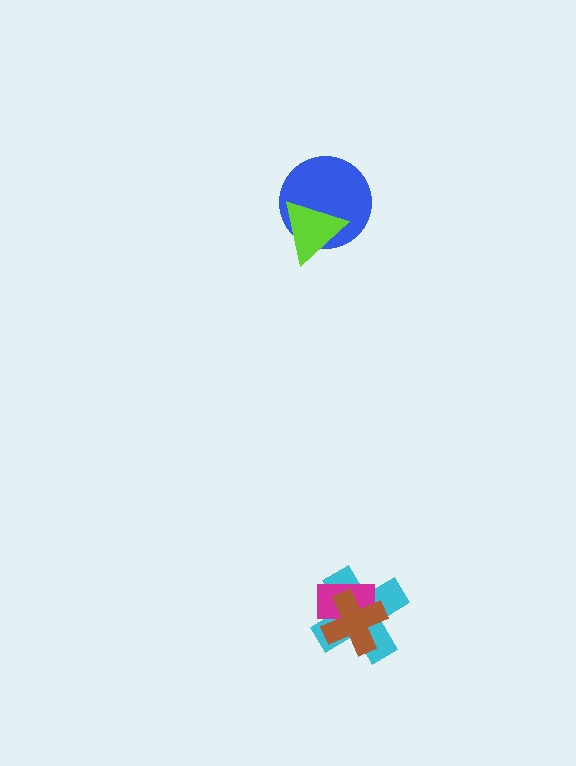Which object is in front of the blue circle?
The lime triangle is in front of the blue circle.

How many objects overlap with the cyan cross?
2 objects overlap with the cyan cross.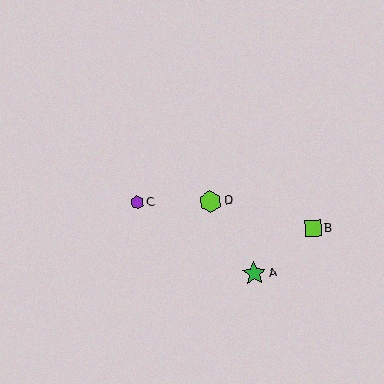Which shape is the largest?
The green star (labeled A) is the largest.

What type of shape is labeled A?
Shape A is a green star.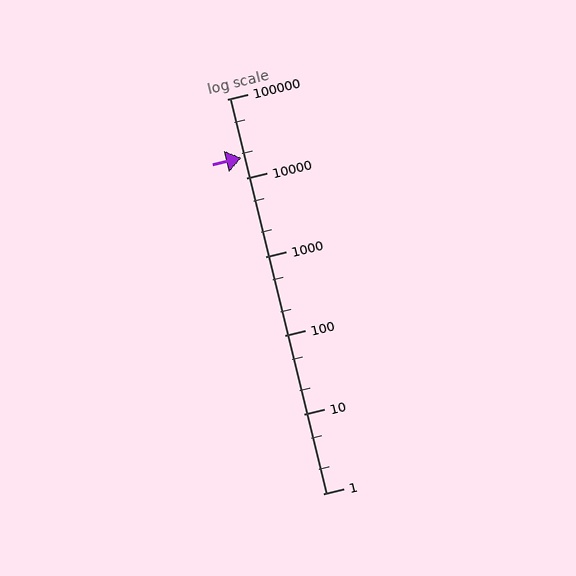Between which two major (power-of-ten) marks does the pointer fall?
The pointer is between 10000 and 100000.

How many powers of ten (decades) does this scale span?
The scale spans 5 decades, from 1 to 100000.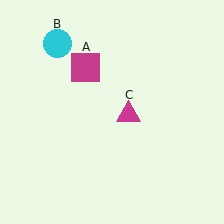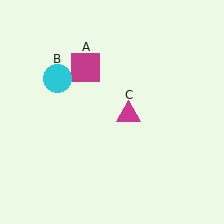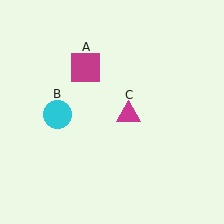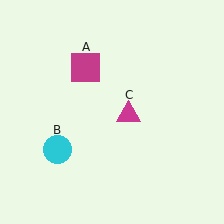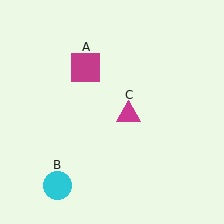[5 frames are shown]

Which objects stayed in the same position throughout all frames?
Magenta square (object A) and magenta triangle (object C) remained stationary.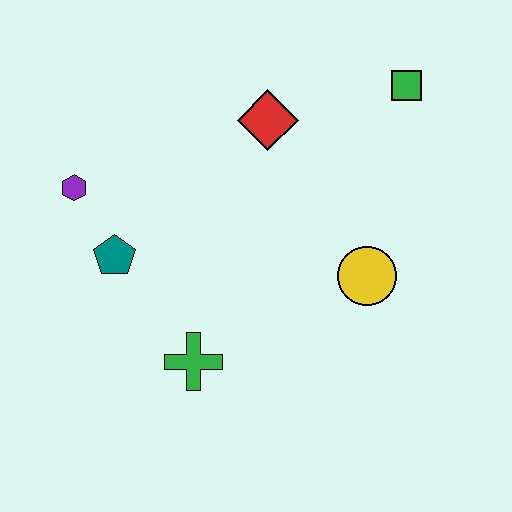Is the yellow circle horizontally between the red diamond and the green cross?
No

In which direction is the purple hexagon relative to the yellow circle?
The purple hexagon is to the left of the yellow circle.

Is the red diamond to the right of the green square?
No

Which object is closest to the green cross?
The teal pentagon is closest to the green cross.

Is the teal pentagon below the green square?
Yes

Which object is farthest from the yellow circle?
The purple hexagon is farthest from the yellow circle.